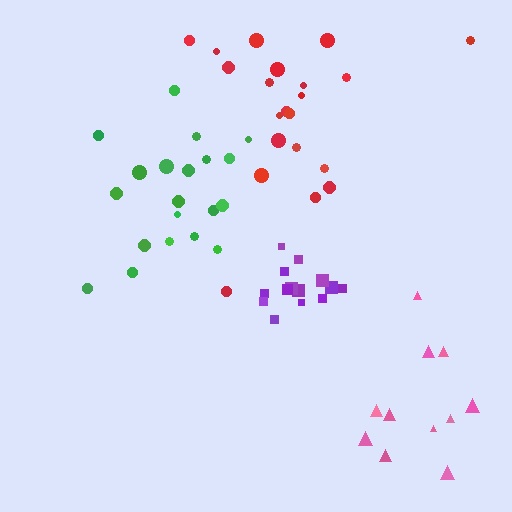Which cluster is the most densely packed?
Purple.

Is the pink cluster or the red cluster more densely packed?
Red.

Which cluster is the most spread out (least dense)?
Pink.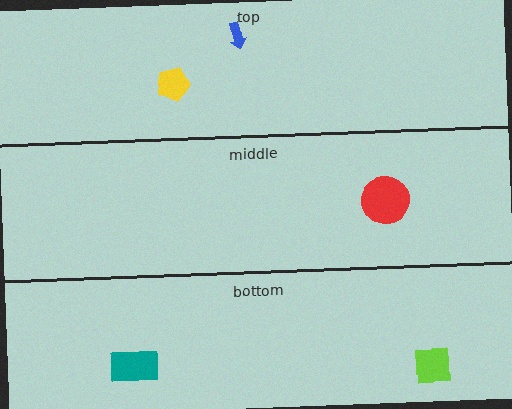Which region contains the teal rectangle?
The bottom region.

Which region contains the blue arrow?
The top region.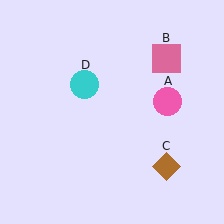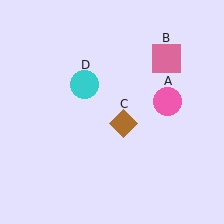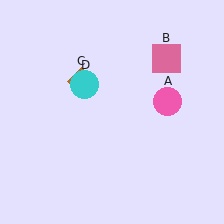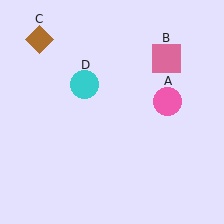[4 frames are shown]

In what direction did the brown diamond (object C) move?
The brown diamond (object C) moved up and to the left.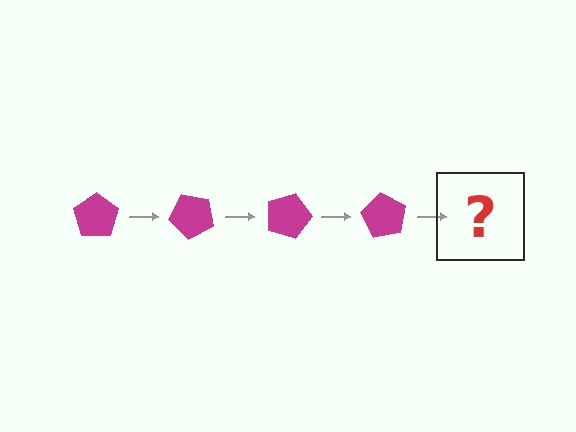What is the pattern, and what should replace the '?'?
The pattern is that the pentagon rotates 45 degrees each step. The '?' should be a magenta pentagon rotated 180 degrees.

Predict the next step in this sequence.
The next step is a magenta pentagon rotated 180 degrees.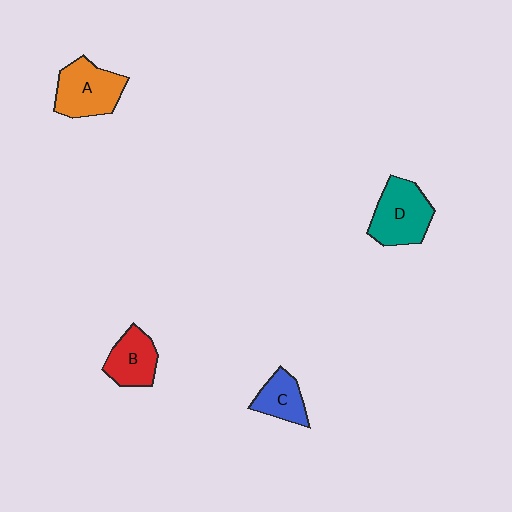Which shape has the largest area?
Shape D (teal).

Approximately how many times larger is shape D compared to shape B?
Approximately 1.4 times.